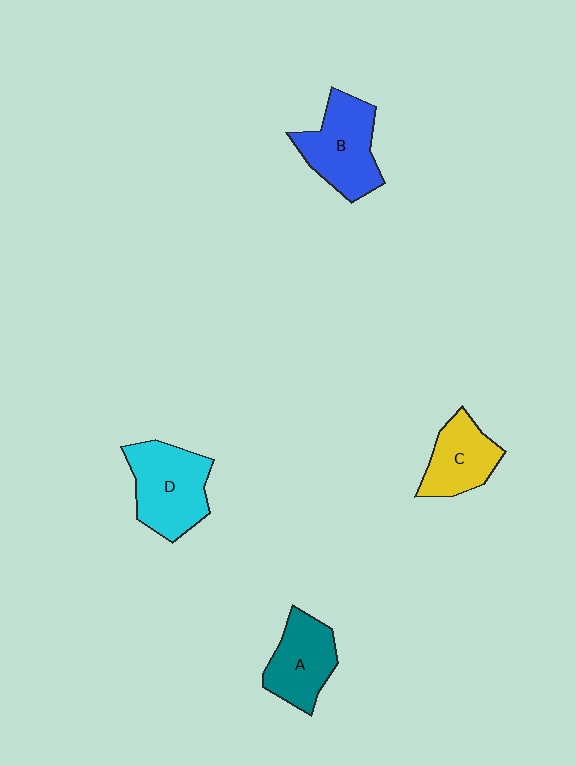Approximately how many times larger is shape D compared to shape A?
Approximately 1.3 times.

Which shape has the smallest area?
Shape C (yellow).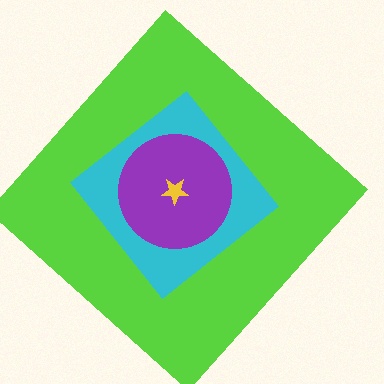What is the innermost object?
The yellow star.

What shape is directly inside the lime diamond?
The cyan diamond.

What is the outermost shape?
The lime diamond.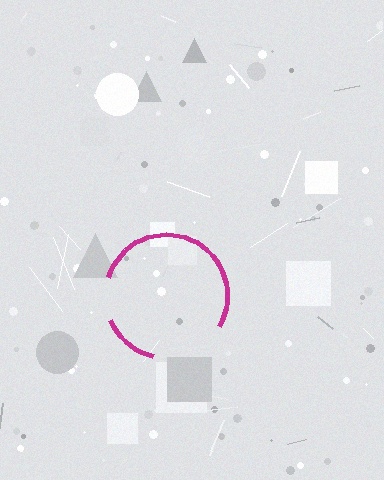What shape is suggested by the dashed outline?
The dashed outline suggests a circle.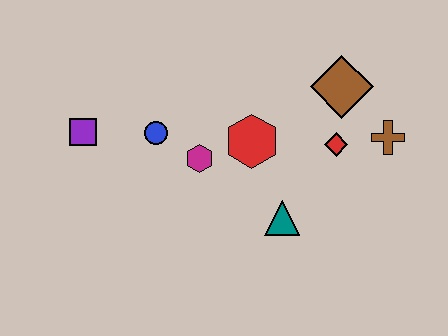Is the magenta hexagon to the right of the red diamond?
No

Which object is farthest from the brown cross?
The purple square is farthest from the brown cross.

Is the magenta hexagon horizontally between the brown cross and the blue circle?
Yes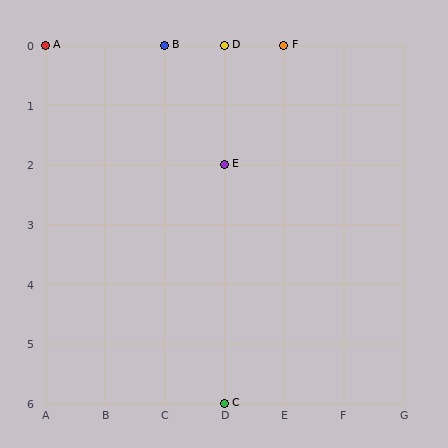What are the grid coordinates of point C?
Point C is at grid coordinates (D, 6).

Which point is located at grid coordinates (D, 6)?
Point C is at (D, 6).